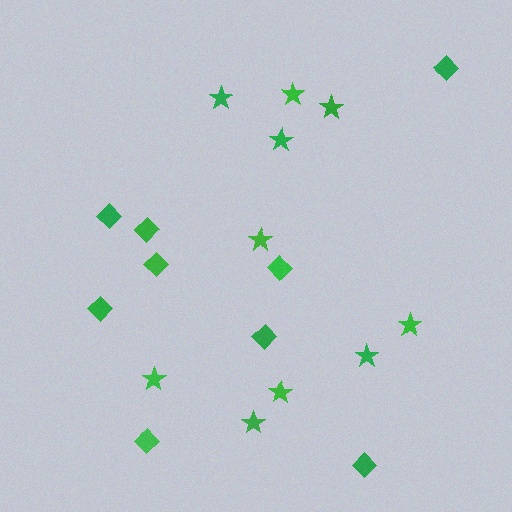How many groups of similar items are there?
There are 2 groups: one group of diamonds (9) and one group of stars (10).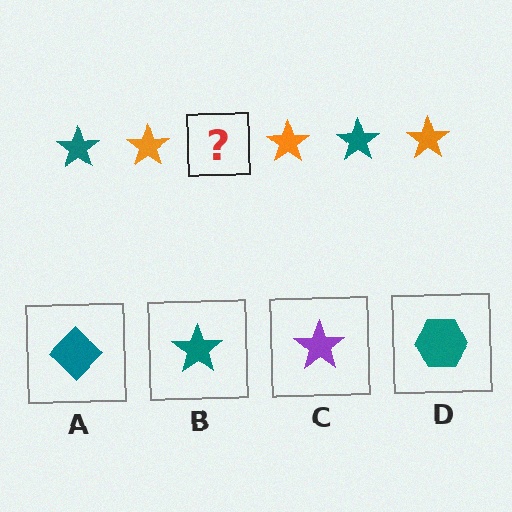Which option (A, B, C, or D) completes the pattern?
B.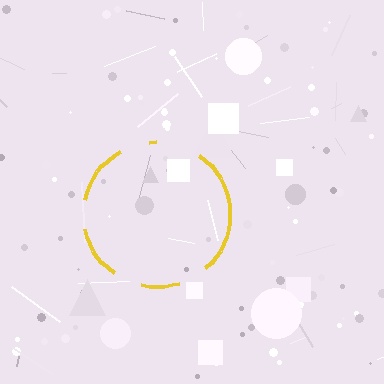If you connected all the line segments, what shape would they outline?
They would outline a circle.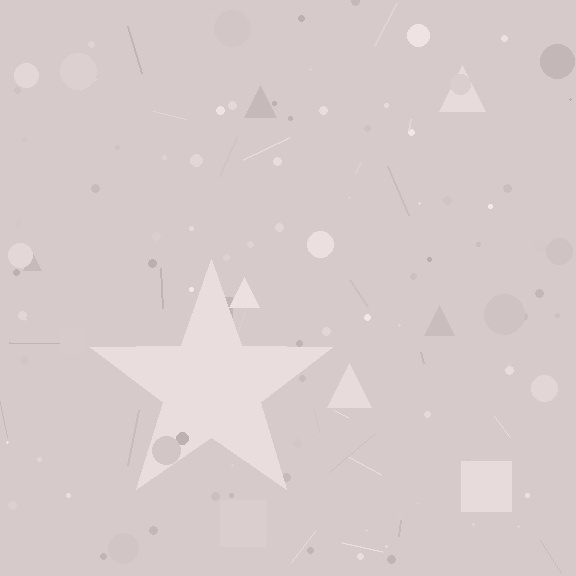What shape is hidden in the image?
A star is hidden in the image.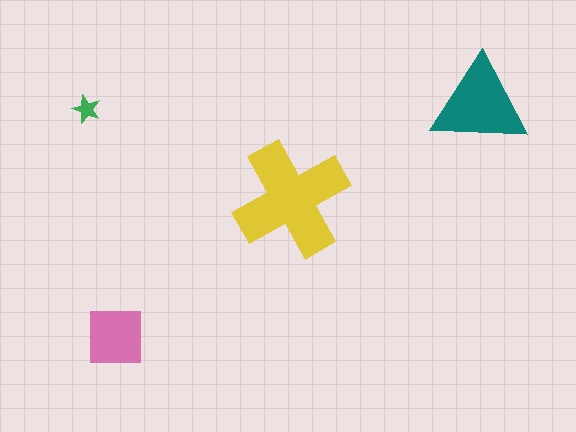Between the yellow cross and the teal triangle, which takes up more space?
The yellow cross.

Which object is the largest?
The yellow cross.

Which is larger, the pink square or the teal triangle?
The teal triangle.